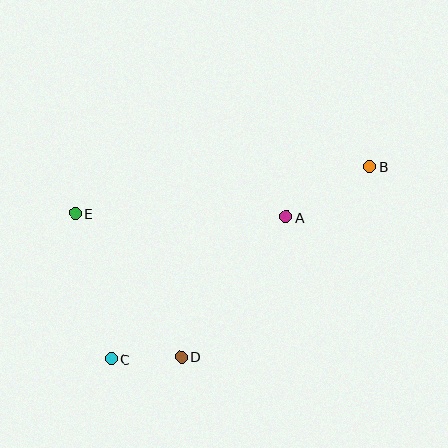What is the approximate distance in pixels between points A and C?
The distance between A and C is approximately 225 pixels.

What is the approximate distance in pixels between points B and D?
The distance between B and D is approximately 268 pixels.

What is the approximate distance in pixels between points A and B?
The distance between A and B is approximately 98 pixels.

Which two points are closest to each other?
Points C and D are closest to each other.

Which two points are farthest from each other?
Points B and C are farthest from each other.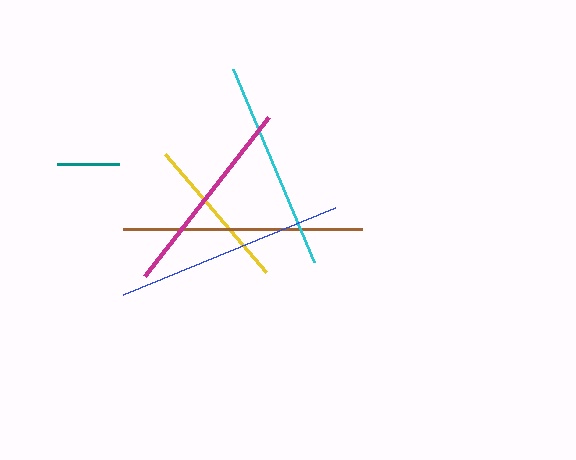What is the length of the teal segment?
The teal segment is approximately 62 pixels long.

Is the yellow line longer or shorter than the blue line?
The blue line is longer than the yellow line.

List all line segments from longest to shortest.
From longest to shortest: brown, blue, cyan, magenta, yellow, teal.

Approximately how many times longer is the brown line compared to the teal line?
The brown line is approximately 3.8 times the length of the teal line.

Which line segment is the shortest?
The teal line is the shortest at approximately 62 pixels.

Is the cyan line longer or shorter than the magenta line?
The cyan line is longer than the magenta line.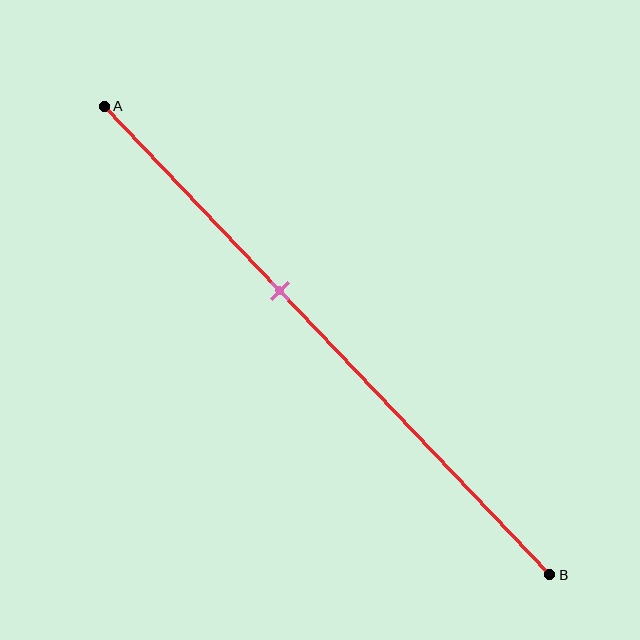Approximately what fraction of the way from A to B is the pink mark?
The pink mark is approximately 40% of the way from A to B.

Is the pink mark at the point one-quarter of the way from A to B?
No, the mark is at about 40% from A, not at the 25% one-quarter point.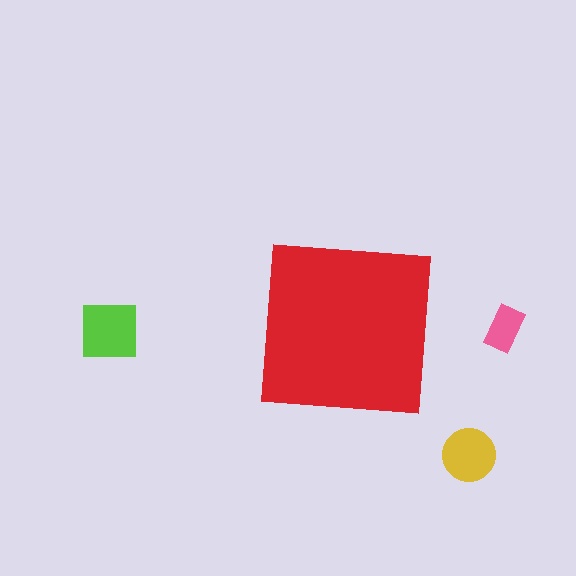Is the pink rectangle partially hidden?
No, the pink rectangle is fully visible.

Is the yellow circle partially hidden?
No, the yellow circle is fully visible.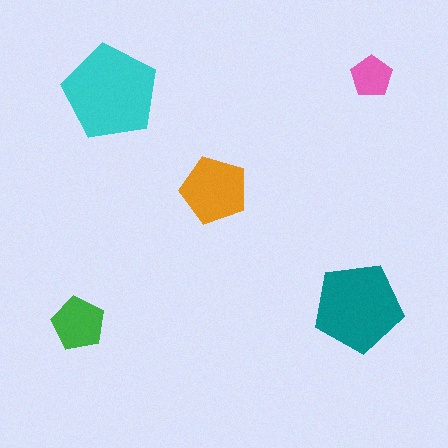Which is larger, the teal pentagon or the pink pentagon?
The teal one.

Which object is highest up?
The pink pentagon is topmost.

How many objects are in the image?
There are 5 objects in the image.